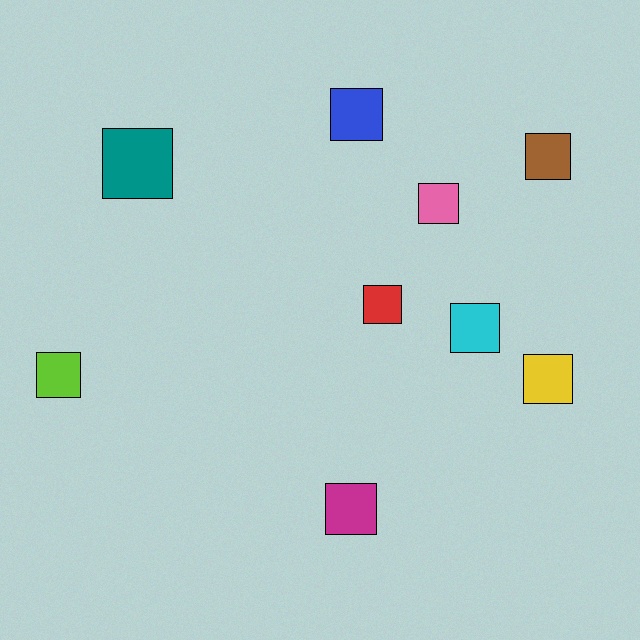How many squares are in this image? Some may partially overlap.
There are 9 squares.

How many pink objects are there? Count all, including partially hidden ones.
There is 1 pink object.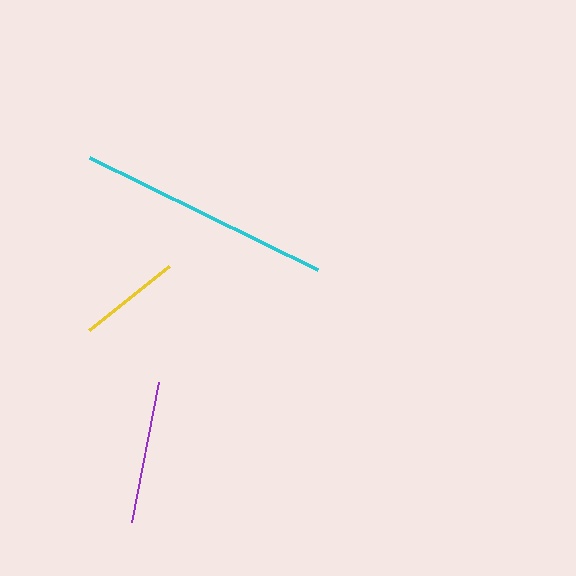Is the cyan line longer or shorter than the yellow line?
The cyan line is longer than the yellow line.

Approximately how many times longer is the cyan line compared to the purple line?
The cyan line is approximately 1.8 times the length of the purple line.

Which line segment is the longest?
The cyan line is the longest at approximately 254 pixels.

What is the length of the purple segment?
The purple segment is approximately 143 pixels long.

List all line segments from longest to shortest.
From longest to shortest: cyan, purple, yellow.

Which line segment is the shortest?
The yellow line is the shortest at approximately 102 pixels.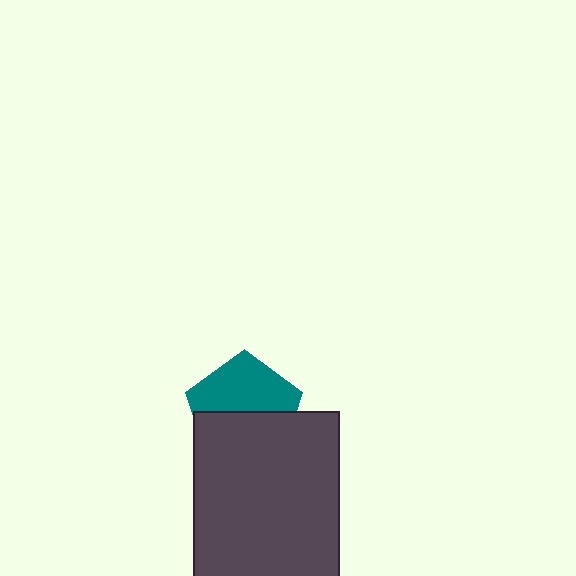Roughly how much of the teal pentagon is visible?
About half of it is visible (roughly 51%).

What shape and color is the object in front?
The object in front is a dark gray rectangle.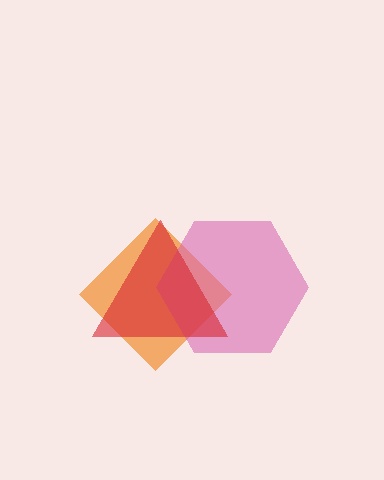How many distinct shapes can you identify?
There are 3 distinct shapes: an orange diamond, a pink hexagon, a red triangle.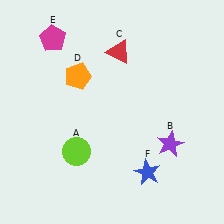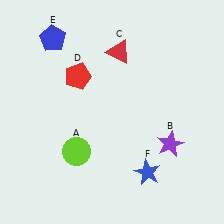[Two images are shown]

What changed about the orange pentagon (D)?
In Image 1, D is orange. In Image 2, it changed to red.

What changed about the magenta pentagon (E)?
In Image 1, E is magenta. In Image 2, it changed to blue.